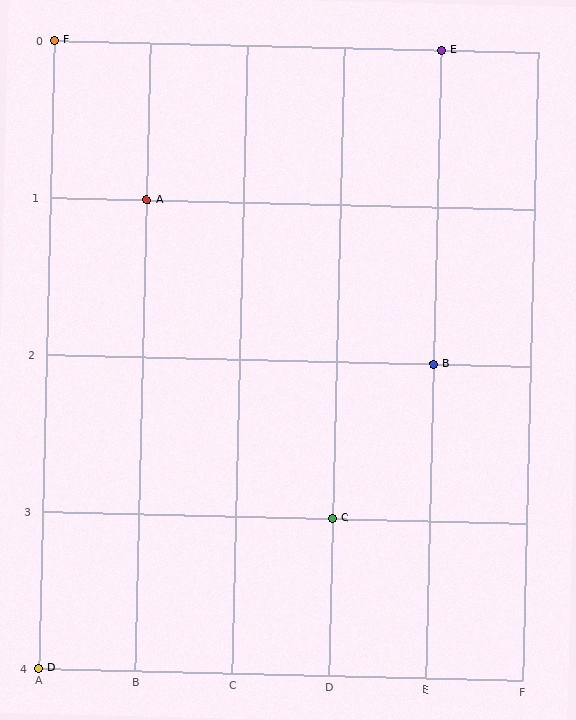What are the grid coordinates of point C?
Point C is at grid coordinates (D, 3).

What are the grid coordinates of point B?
Point B is at grid coordinates (E, 2).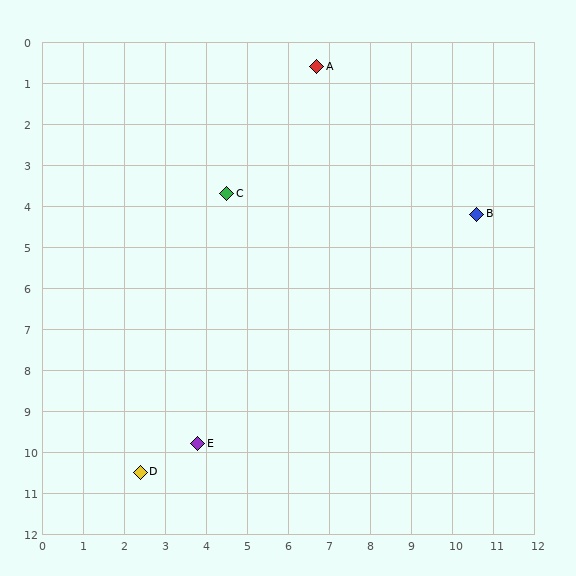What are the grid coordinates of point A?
Point A is at approximately (6.7, 0.6).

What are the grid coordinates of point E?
Point E is at approximately (3.8, 9.8).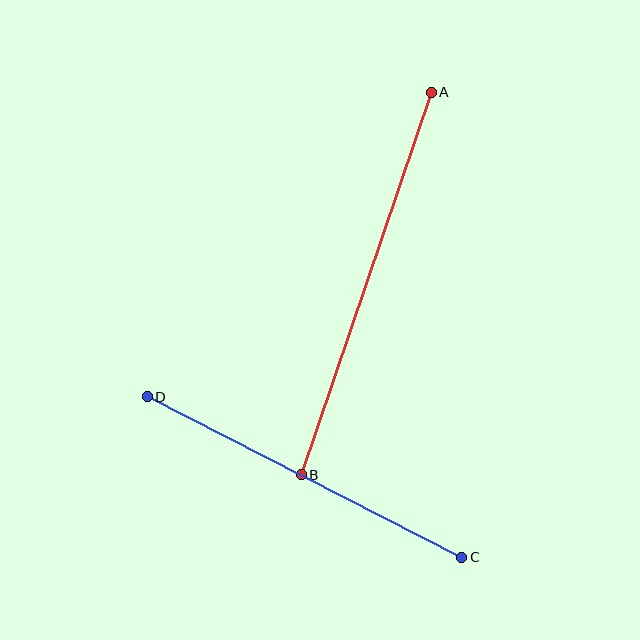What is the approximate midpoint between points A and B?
The midpoint is at approximately (366, 284) pixels.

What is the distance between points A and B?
The distance is approximately 404 pixels.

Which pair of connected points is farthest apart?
Points A and B are farthest apart.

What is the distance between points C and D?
The distance is approximately 353 pixels.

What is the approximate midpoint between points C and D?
The midpoint is at approximately (305, 477) pixels.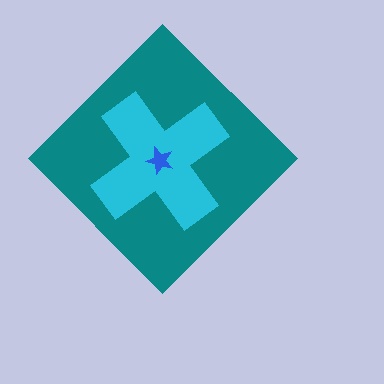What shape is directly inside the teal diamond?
The cyan cross.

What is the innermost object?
The blue star.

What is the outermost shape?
The teal diamond.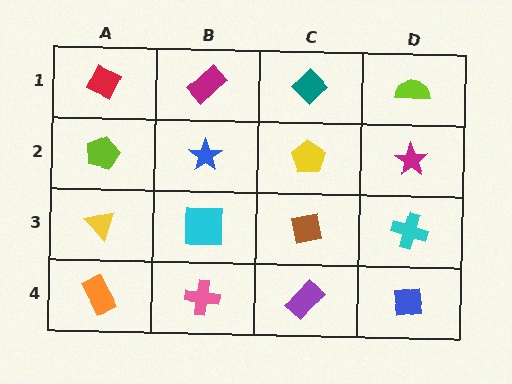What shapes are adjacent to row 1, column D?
A magenta star (row 2, column D), a teal diamond (row 1, column C).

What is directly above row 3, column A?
A lime pentagon.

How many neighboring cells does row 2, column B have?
4.